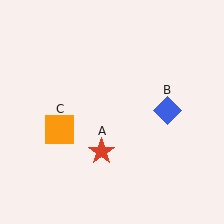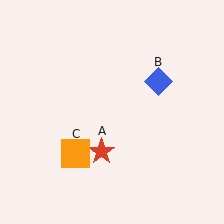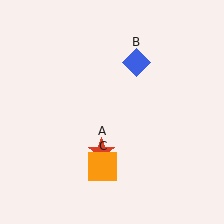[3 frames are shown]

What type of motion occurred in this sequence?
The blue diamond (object B), orange square (object C) rotated counterclockwise around the center of the scene.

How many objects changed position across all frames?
2 objects changed position: blue diamond (object B), orange square (object C).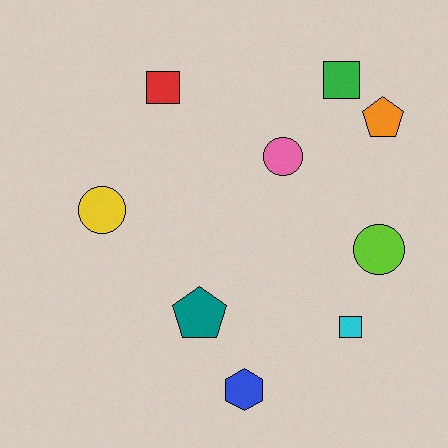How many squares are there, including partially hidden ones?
There are 3 squares.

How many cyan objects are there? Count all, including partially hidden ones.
There is 1 cyan object.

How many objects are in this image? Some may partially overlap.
There are 9 objects.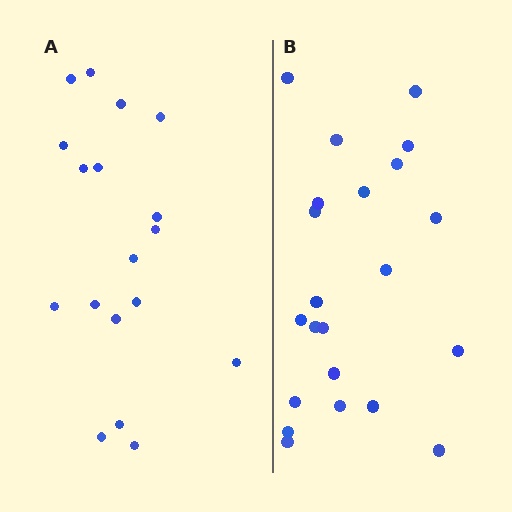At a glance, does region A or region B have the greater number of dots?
Region B (the right region) has more dots.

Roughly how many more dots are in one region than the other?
Region B has about 4 more dots than region A.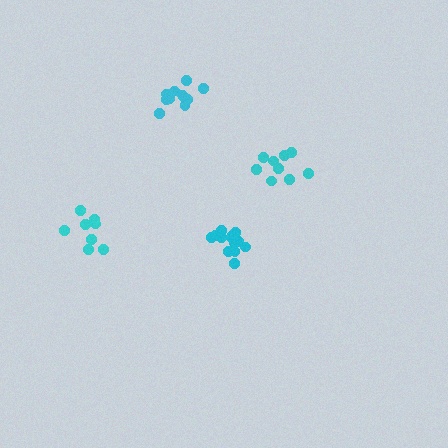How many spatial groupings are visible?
There are 4 spatial groupings.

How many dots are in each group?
Group 1: 11 dots, Group 2: 14 dots, Group 3: 8 dots, Group 4: 9 dots (42 total).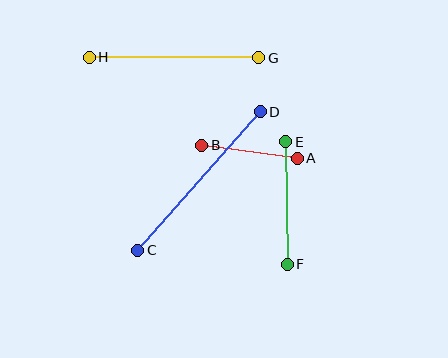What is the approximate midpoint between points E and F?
The midpoint is at approximately (287, 203) pixels.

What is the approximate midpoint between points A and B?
The midpoint is at approximately (249, 152) pixels.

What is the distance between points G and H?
The distance is approximately 170 pixels.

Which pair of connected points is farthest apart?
Points C and D are farthest apart.